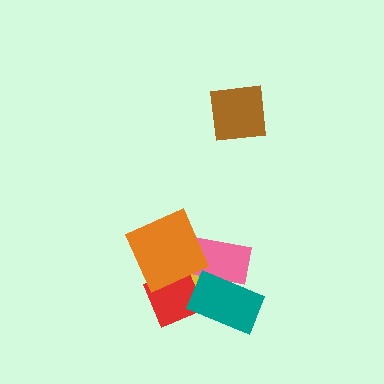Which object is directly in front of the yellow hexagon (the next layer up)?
The pink rectangle is directly in front of the yellow hexagon.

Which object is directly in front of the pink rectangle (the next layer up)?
The red diamond is directly in front of the pink rectangle.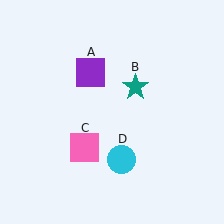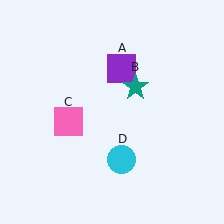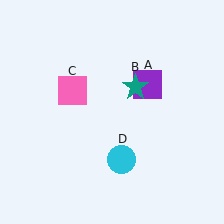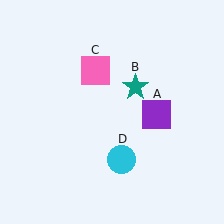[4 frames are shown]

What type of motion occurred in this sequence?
The purple square (object A), pink square (object C) rotated clockwise around the center of the scene.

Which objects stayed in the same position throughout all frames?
Teal star (object B) and cyan circle (object D) remained stationary.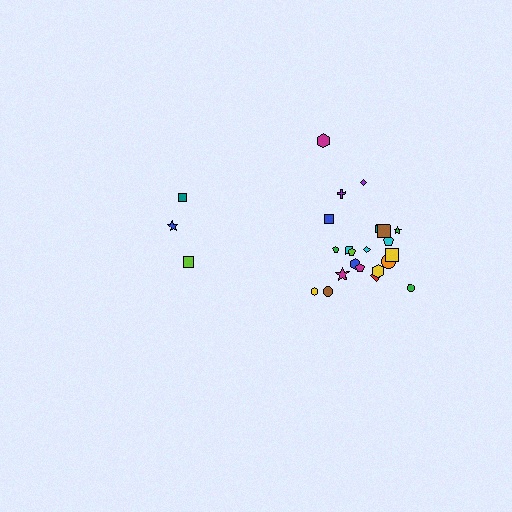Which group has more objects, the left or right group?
The right group.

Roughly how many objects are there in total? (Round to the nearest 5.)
Roughly 25 objects in total.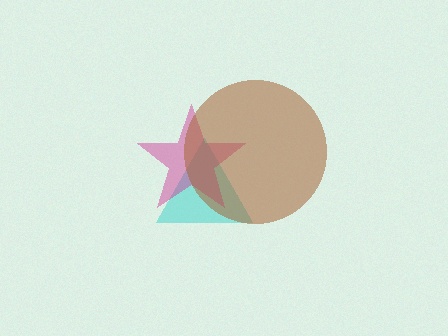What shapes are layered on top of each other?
The layered shapes are: a cyan triangle, a magenta star, a brown circle.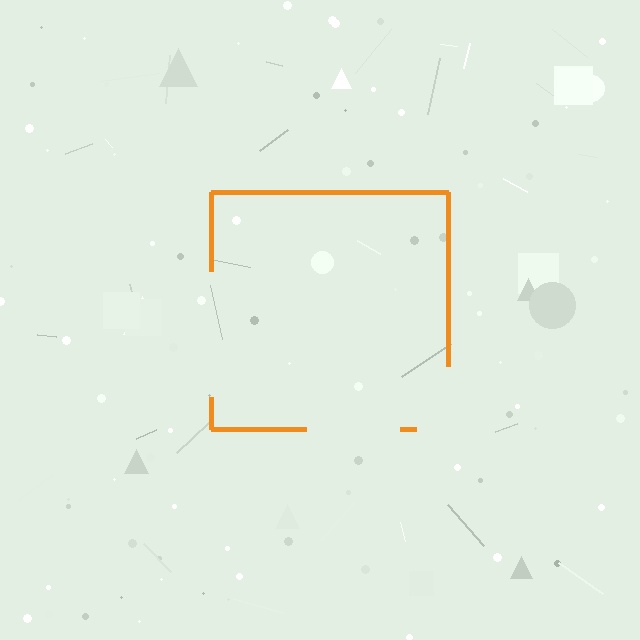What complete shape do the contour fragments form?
The contour fragments form a square.